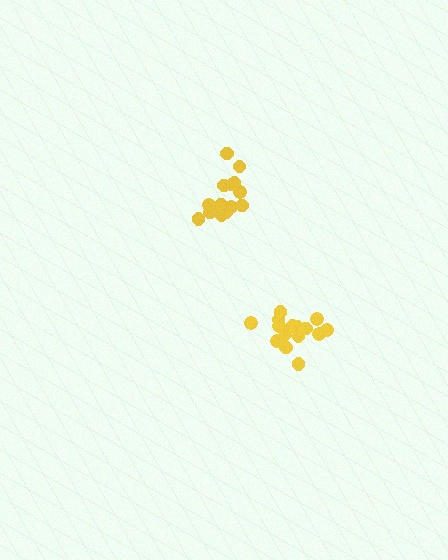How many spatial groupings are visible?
There are 2 spatial groupings.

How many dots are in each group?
Group 1: 15 dots, Group 2: 15 dots (30 total).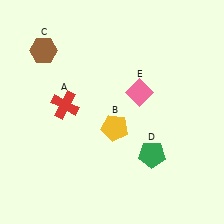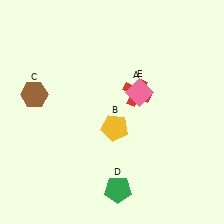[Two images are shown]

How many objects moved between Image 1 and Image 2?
3 objects moved between the two images.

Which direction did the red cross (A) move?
The red cross (A) moved right.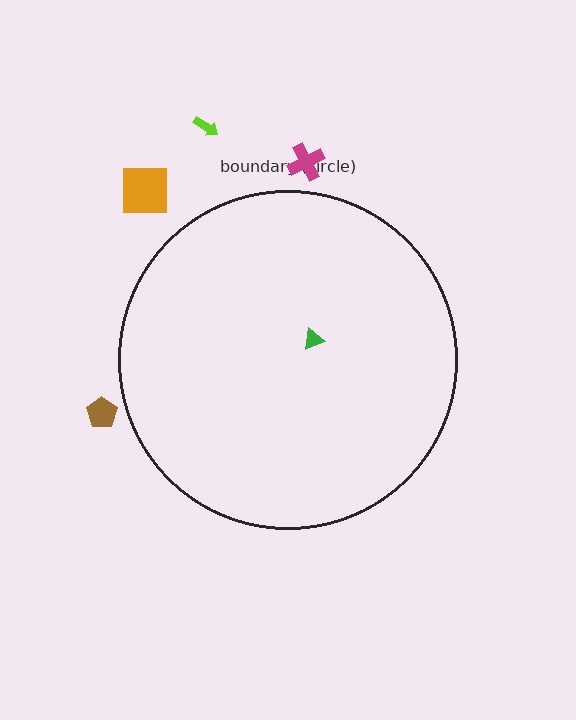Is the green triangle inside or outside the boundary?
Inside.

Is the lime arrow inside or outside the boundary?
Outside.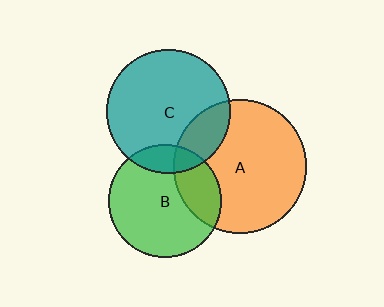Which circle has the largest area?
Circle A (orange).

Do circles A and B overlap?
Yes.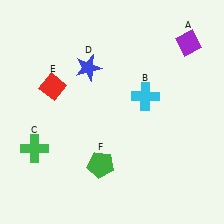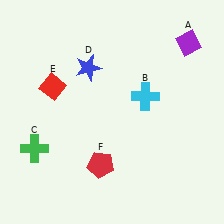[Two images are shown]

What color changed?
The pentagon (F) changed from green in Image 1 to red in Image 2.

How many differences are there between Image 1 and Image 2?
There is 1 difference between the two images.